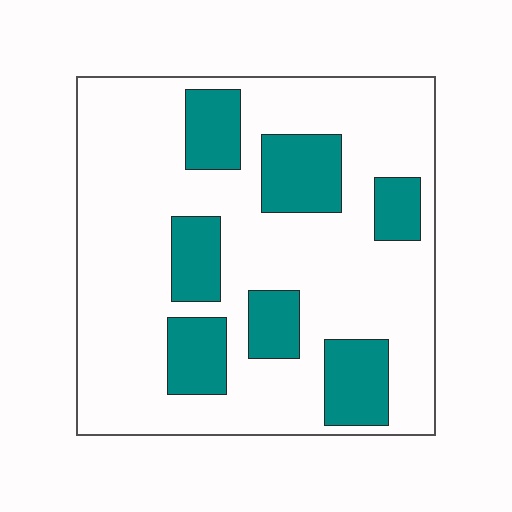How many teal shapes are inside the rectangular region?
7.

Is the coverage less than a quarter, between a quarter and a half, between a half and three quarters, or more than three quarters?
Less than a quarter.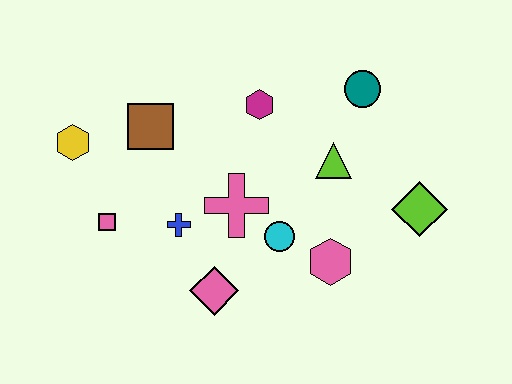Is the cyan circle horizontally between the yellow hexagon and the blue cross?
No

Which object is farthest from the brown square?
The lime diamond is farthest from the brown square.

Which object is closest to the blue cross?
The pink cross is closest to the blue cross.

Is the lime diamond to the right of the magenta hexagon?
Yes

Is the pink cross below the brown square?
Yes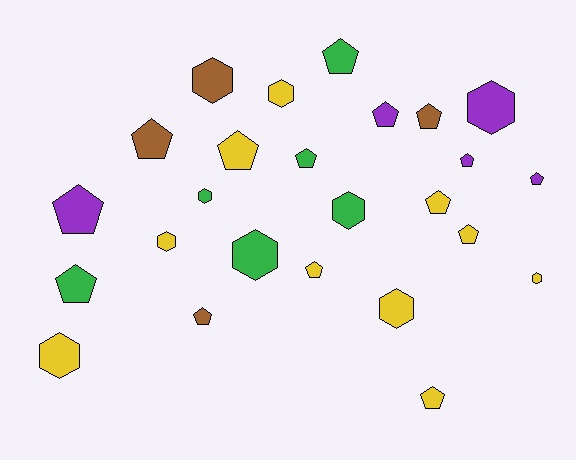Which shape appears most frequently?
Pentagon, with 15 objects.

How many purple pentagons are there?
There are 4 purple pentagons.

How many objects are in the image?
There are 25 objects.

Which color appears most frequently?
Yellow, with 10 objects.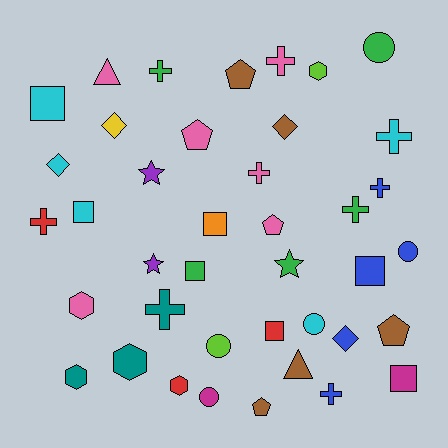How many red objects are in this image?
There are 3 red objects.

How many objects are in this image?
There are 40 objects.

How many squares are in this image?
There are 7 squares.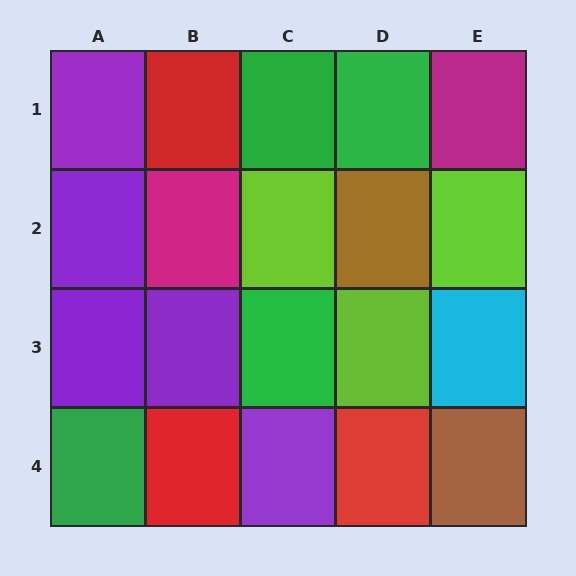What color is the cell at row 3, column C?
Green.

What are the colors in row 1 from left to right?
Purple, red, green, green, magenta.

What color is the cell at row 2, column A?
Purple.